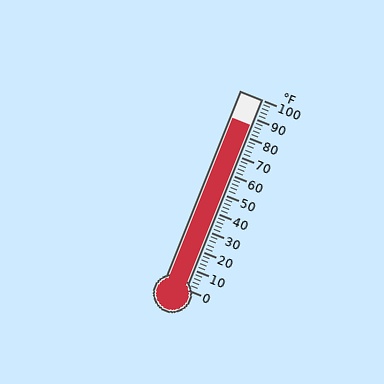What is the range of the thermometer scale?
The thermometer scale ranges from 0°F to 100°F.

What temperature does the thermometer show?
The thermometer shows approximately 86°F.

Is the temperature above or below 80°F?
The temperature is above 80°F.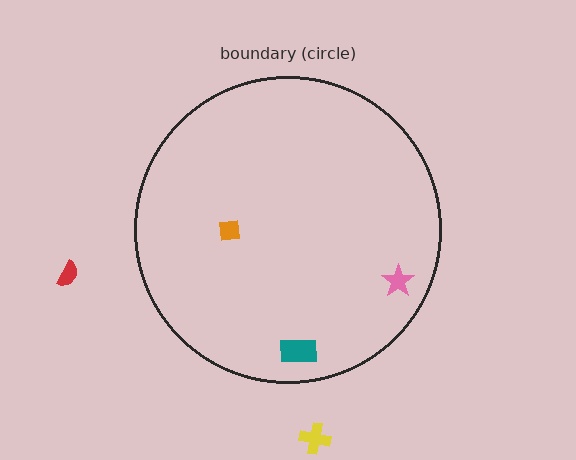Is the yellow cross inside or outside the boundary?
Outside.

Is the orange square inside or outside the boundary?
Inside.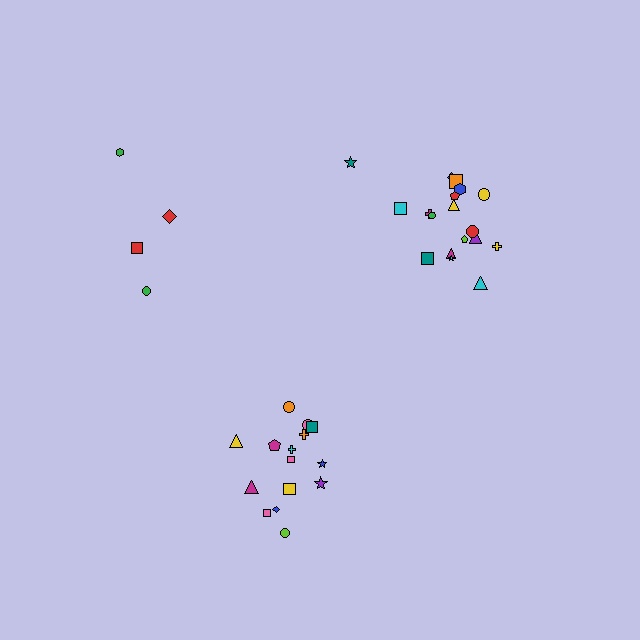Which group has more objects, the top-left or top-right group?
The top-right group.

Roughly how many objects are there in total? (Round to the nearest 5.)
Roughly 35 objects in total.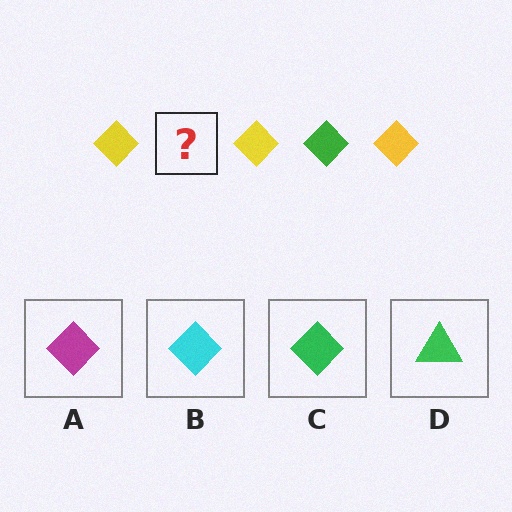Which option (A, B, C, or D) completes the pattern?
C.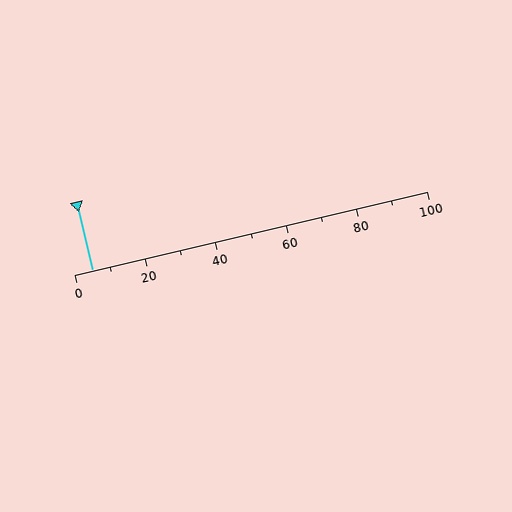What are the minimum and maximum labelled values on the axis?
The axis runs from 0 to 100.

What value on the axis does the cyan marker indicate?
The marker indicates approximately 5.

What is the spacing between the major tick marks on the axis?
The major ticks are spaced 20 apart.